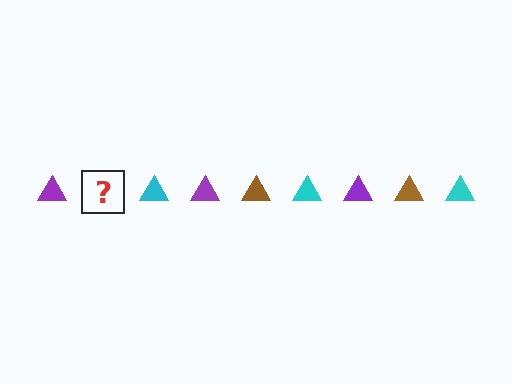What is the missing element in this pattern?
The missing element is a brown triangle.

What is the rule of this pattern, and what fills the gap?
The rule is that the pattern cycles through purple, brown, cyan triangles. The gap should be filled with a brown triangle.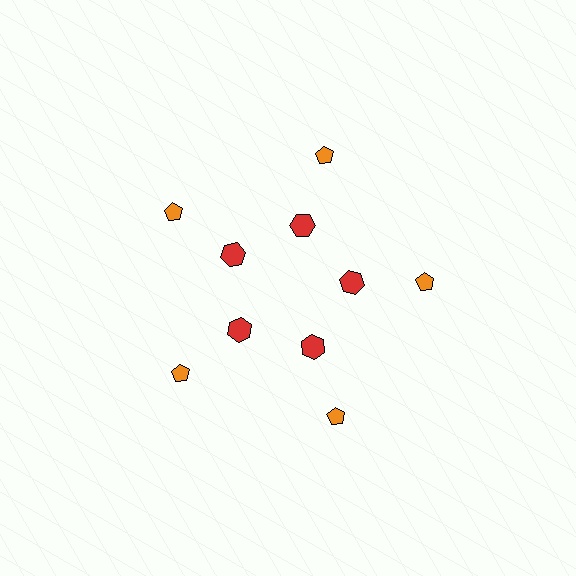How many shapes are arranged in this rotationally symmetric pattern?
There are 10 shapes, arranged in 5 groups of 2.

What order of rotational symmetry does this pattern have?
This pattern has 5-fold rotational symmetry.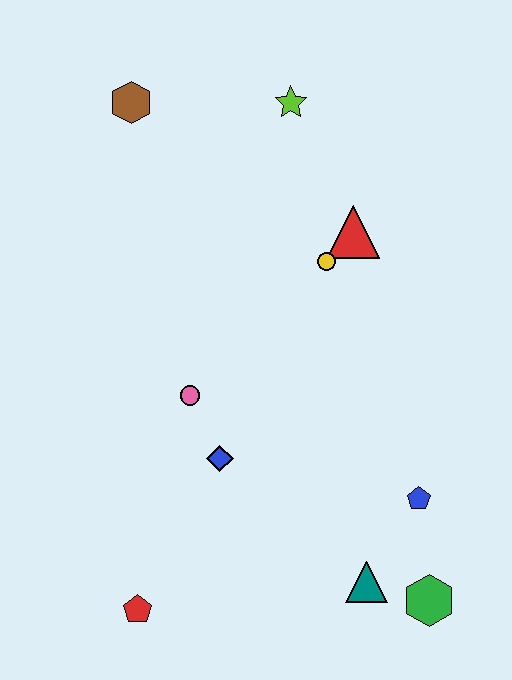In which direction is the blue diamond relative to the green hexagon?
The blue diamond is to the left of the green hexagon.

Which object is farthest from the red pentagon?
The lime star is farthest from the red pentagon.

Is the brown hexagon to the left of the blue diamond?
Yes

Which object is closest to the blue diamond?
The pink circle is closest to the blue diamond.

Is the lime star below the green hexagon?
No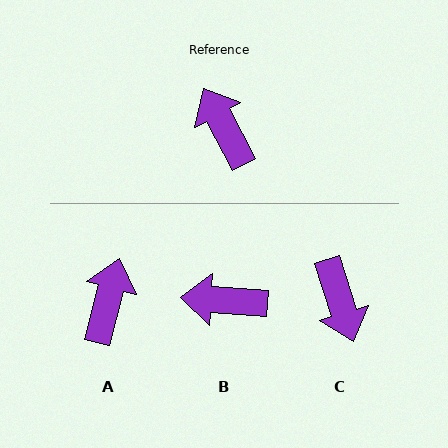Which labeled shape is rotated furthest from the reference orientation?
C, about 170 degrees away.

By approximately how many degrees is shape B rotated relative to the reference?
Approximately 58 degrees counter-clockwise.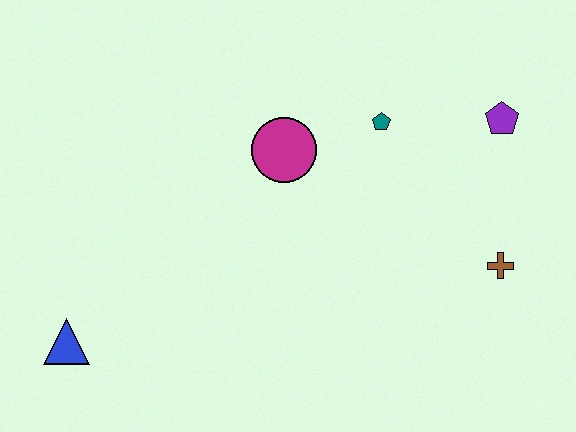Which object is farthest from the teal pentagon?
The blue triangle is farthest from the teal pentagon.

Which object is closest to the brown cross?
The purple pentagon is closest to the brown cross.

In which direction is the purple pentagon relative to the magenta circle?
The purple pentagon is to the right of the magenta circle.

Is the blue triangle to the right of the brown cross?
No